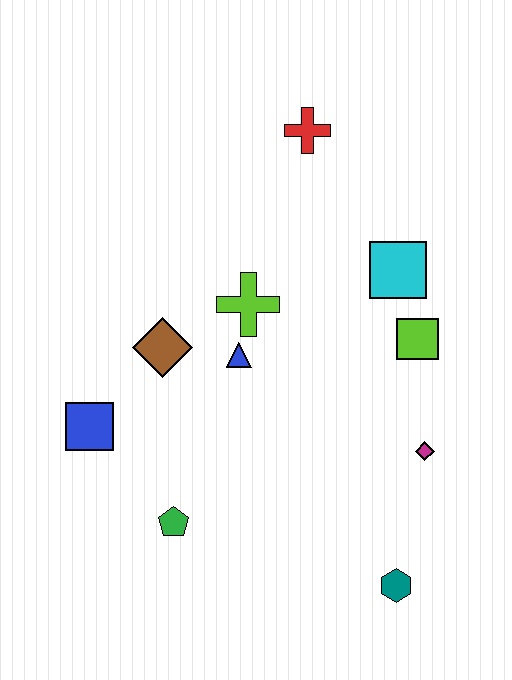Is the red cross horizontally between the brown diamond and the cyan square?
Yes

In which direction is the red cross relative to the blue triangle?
The red cross is above the blue triangle.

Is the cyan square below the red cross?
Yes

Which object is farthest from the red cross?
The teal hexagon is farthest from the red cross.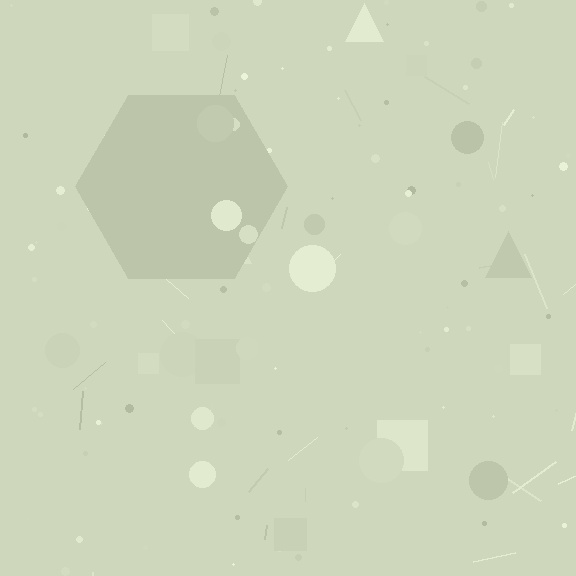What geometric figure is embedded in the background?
A hexagon is embedded in the background.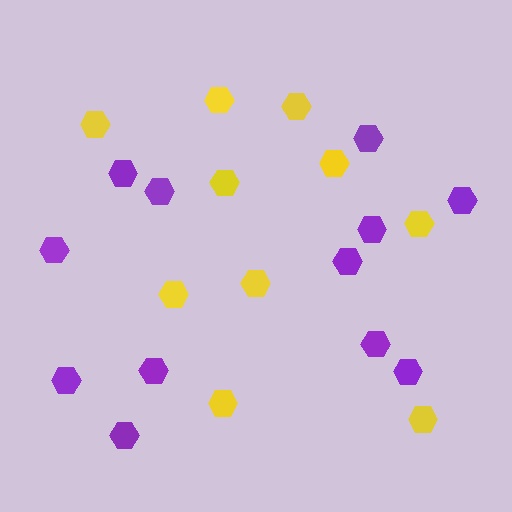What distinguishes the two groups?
There are 2 groups: one group of yellow hexagons (10) and one group of purple hexagons (12).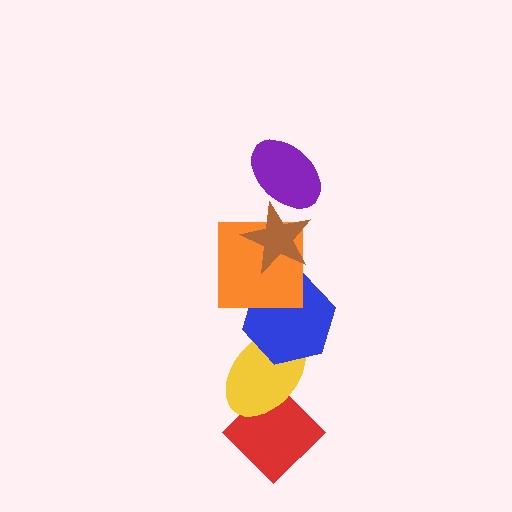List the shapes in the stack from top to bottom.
From top to bottom: the purple ellipse, the brown star, the orange square, the blue hexagon, the yellow ellipse, the red diamond.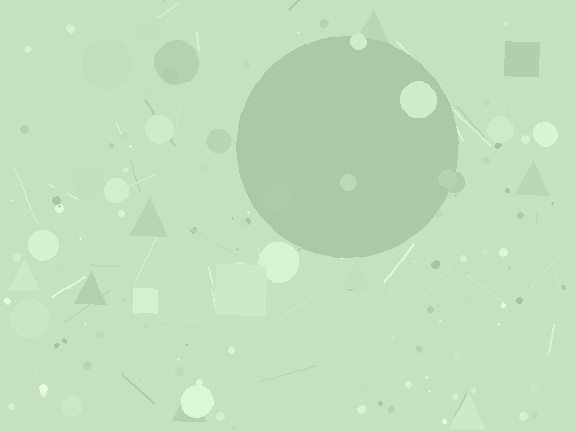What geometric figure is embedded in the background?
A circle is embedded in the background.